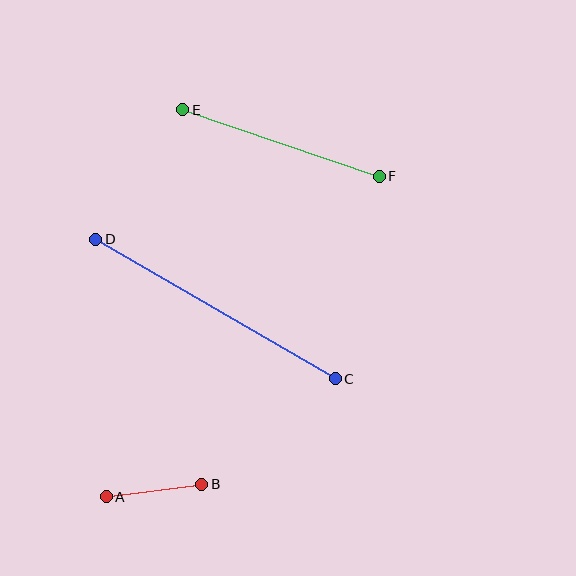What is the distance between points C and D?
The distance is approximately 277 pixels.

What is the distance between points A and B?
The distance is approximately 96 pixels.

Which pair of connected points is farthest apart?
Points C and D are farthest apart.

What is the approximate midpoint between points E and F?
The midpoint is at approximately (281, 143) pixels.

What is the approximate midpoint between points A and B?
The midpoint is at approximately (154, 490) pixels.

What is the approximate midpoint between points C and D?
The midpoint is at approximately (216, 309) pixels.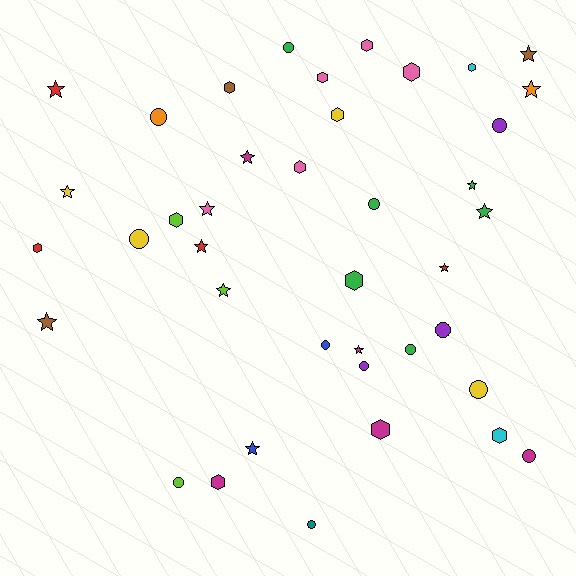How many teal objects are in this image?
There is 1 teal object.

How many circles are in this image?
There are 13 circles.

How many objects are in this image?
There are 40 objects.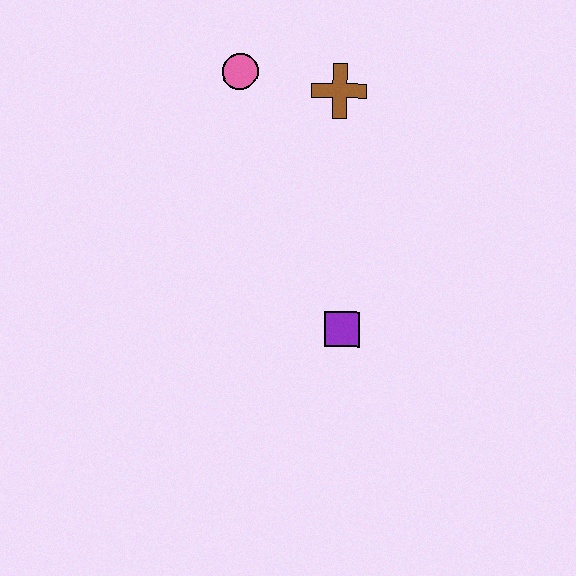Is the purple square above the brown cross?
No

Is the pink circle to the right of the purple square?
No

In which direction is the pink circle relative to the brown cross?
The pink circle is to the left of the brown cross.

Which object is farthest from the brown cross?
The purple square is farthest from the brown cross.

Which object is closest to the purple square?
The brown cross is closest to the purple square.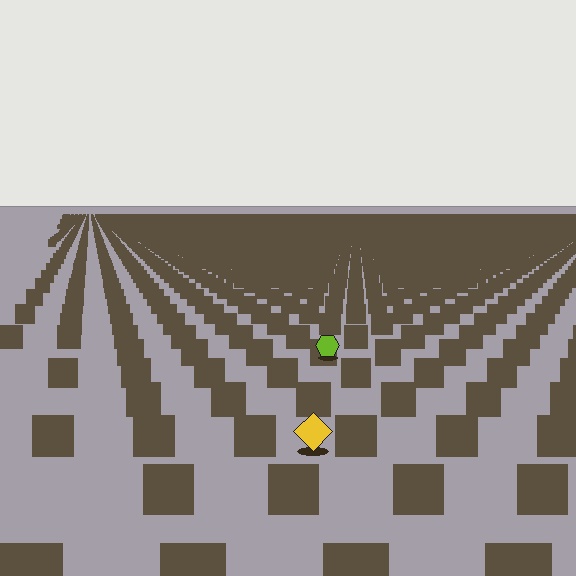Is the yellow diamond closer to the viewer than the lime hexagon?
Yes. The yellow diamond is closer — you can tell from the texture gradient: the ground texture is coarser near it.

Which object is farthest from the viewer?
The lime hexagon is farthest from the viewer. It appears smaller and the ground texture around it is denser.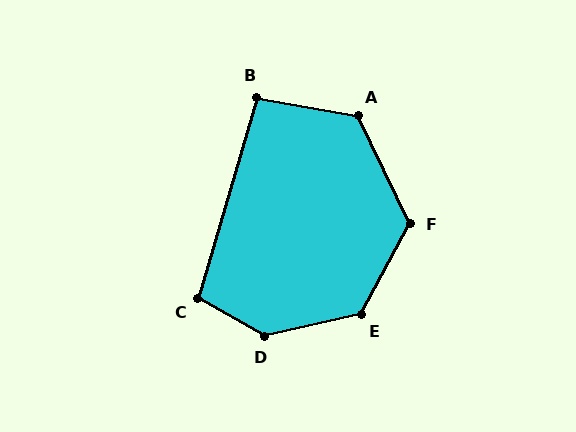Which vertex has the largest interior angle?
D, at approximately 138 degrees.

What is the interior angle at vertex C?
Approximately 103 degrees (obtuse).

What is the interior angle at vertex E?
Approximately 131 degrees (obtuse).